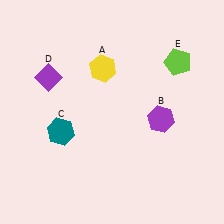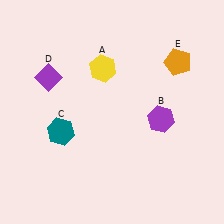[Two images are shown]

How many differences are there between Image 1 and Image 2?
There is 1 difference between the two images.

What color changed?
The pentagon (E) changed from lime in Image 1 to orange in Image 2.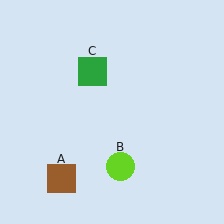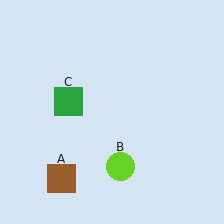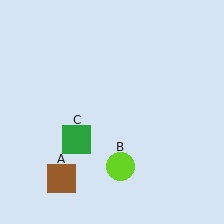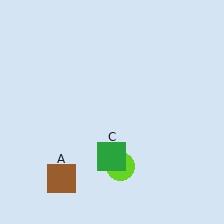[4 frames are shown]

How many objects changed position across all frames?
1 object changed position: green square (object C).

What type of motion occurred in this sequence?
The green square (object C) rotated counterclockwise around the center of the scene.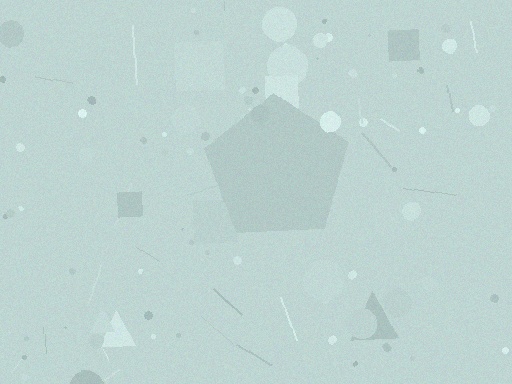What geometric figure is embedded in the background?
A pentagon is embedded in the background.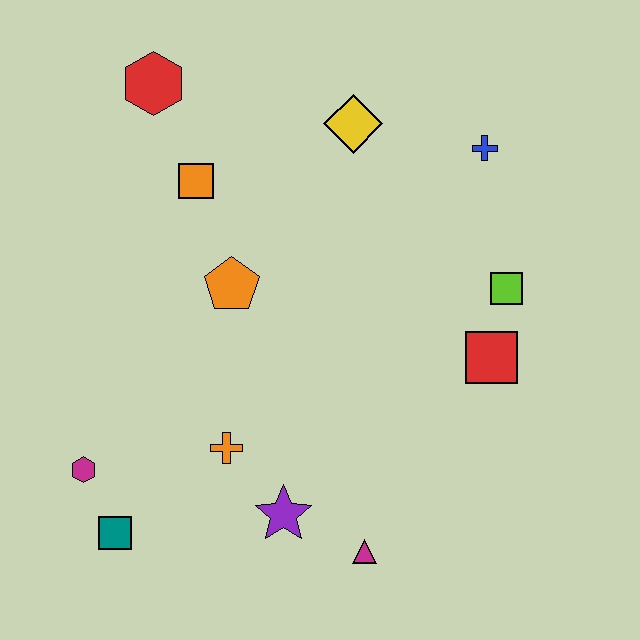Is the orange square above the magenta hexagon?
Yes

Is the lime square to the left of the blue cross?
No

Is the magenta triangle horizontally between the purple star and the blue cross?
Yes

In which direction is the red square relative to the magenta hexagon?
The red square is to the right of the magenta hexagon.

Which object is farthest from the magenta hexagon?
The blue cross is farthest from the magenta hexagon.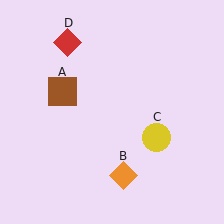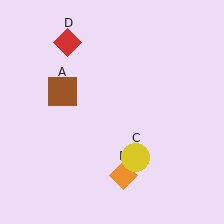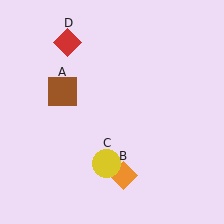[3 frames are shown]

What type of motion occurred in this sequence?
The yellow circle (object C) rotated clockwise around the center of the scene.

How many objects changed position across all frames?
1 object changed position: yellow circle (object C).